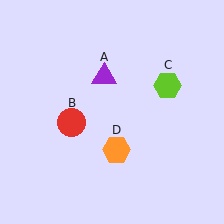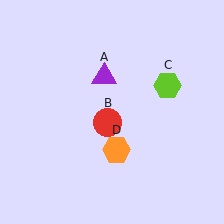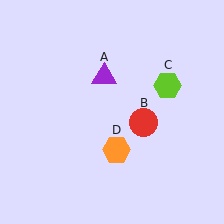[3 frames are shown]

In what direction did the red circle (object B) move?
The red circle (object B) moved right.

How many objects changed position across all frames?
1 object changed position: red circle (object B).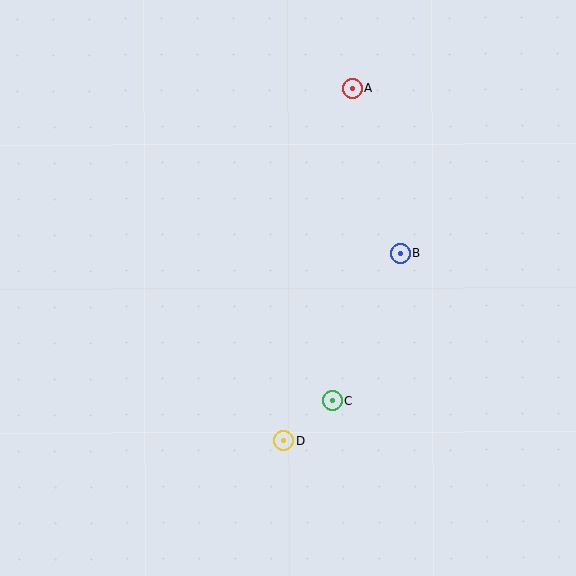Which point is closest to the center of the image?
Point B at (400, 253) is closest to the center.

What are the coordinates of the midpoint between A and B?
The midpoint between A and B is at (376, 170).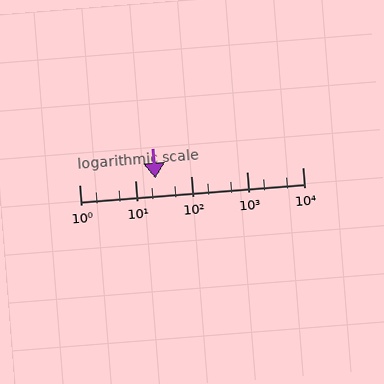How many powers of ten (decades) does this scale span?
The scale spans 4 decades, from 1 to 10000.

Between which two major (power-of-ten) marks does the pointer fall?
The pointer is between 10 and 100.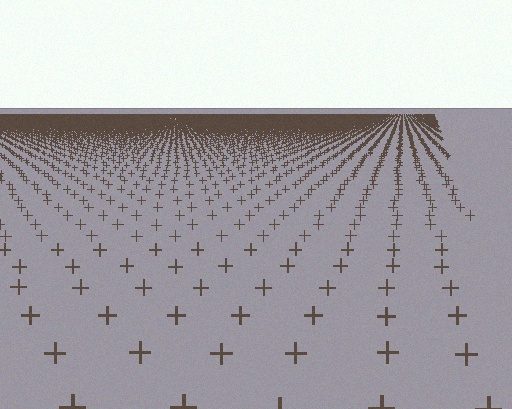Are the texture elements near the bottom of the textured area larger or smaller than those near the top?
Larger. Near the bottom, elements are closer to the viewer and appear at a bigger on-screen size.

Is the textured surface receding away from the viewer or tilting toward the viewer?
The surface is receding away from the viewer. Texture elements get smaller and denser toward the top.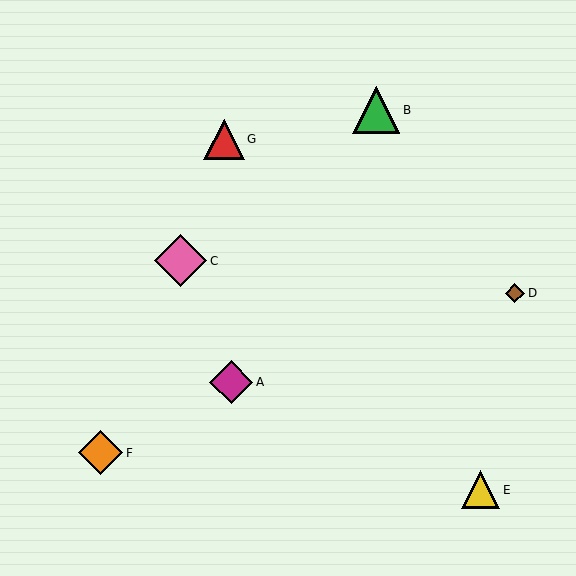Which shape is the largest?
The pink diamond (labeled C) is the largest.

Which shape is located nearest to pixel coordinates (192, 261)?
The pink diamond (labeled C) at (181, 261) is nearest to that location.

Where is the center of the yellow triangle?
The center of the yellow triangle is at (480, 490).